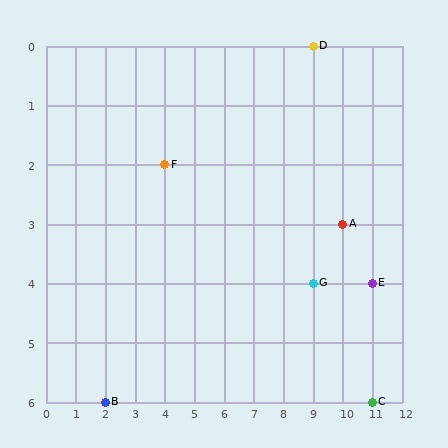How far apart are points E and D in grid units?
Points E and D are 2 columns and 4 rows apart (about 4.5 grid units diagonally).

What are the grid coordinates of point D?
Point D is at grid coordinates (9, 0).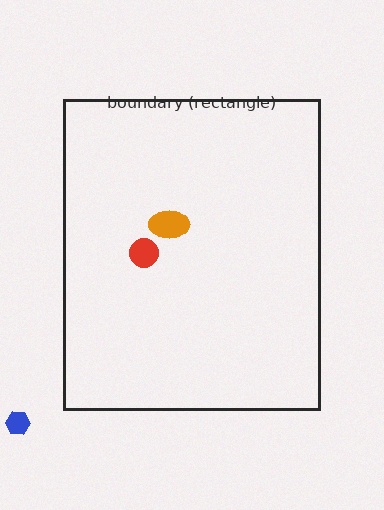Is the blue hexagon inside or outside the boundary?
Outside.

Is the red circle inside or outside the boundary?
Inside.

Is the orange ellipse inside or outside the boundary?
Inside.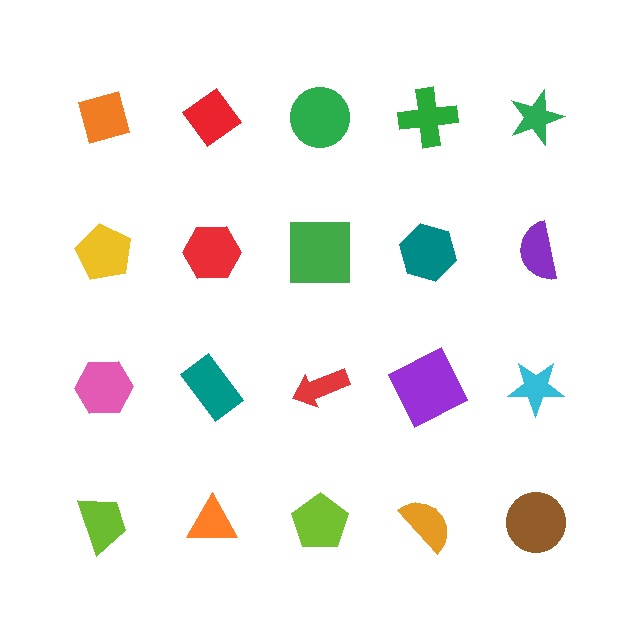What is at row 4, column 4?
An orange semicircle.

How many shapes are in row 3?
5 shapes.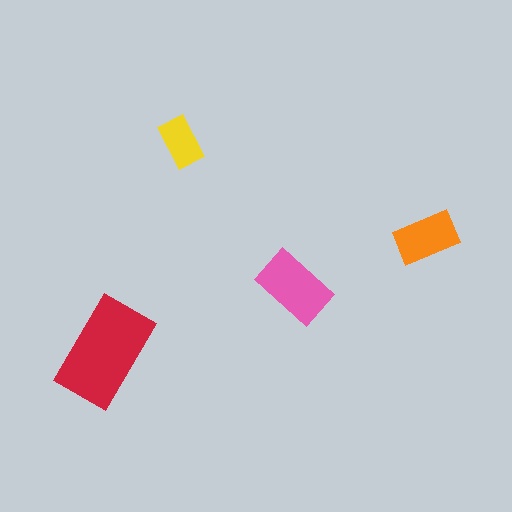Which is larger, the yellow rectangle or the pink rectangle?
The pink one.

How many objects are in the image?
There are 4 objects in the image.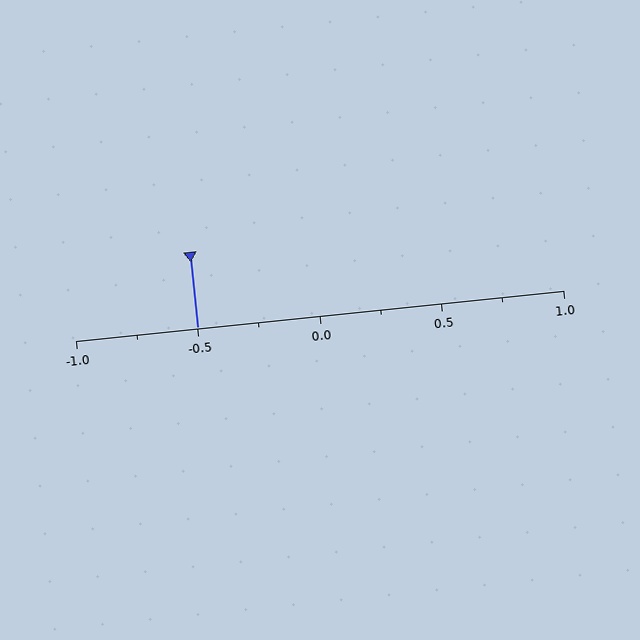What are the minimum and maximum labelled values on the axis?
The axis runs from -1.0 to 1.0.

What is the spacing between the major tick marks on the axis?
The major ticks are spaced 0.5 apart.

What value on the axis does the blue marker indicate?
The marker indicates approximately -0.5.